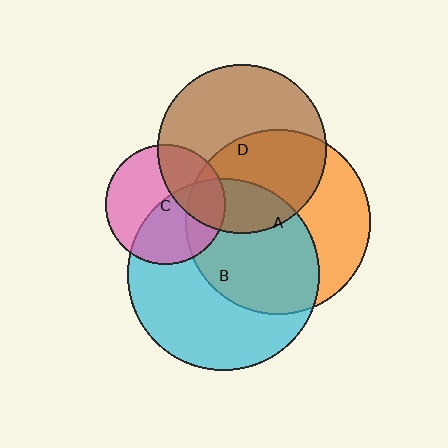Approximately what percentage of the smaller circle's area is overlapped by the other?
Approximately 20%.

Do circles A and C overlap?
Yes.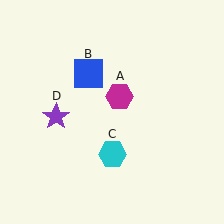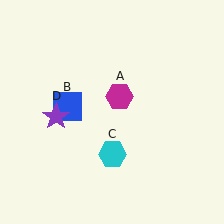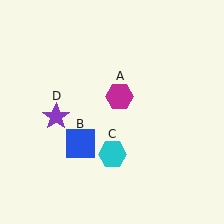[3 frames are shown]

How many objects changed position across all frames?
1 object changed position: blue square (object B).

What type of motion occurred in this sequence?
The blue square (object B) rotated counterclockwise around the center of the scene.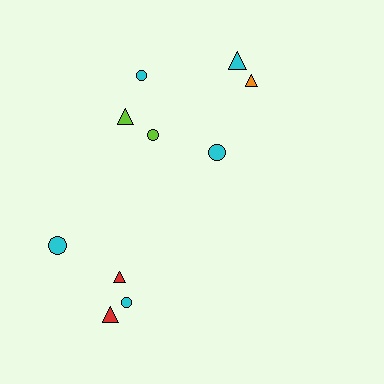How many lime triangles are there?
There is 1 lime triangle.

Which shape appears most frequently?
Triangle, with 5 objects.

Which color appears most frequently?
Cyan, with 5 objects.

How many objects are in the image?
There are 10 objects.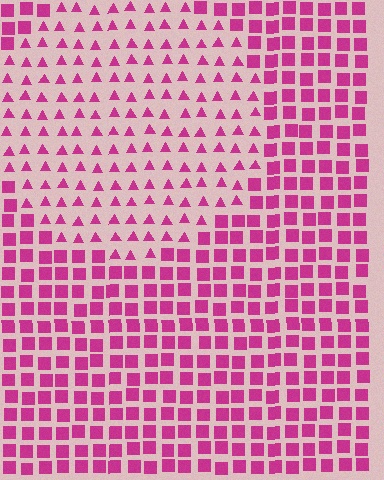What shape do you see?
I see a circle.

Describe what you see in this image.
The image is filled with small magenta elements arranged in a uniform grid. A circle-shaped region contains triangles, while the surrounding area contains squares. The boundary is defined purely by the change in element shape.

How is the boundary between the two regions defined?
The boundary is defined by a change in element shape: triangles inside vs. squares outside. All elements share the same color and spacing.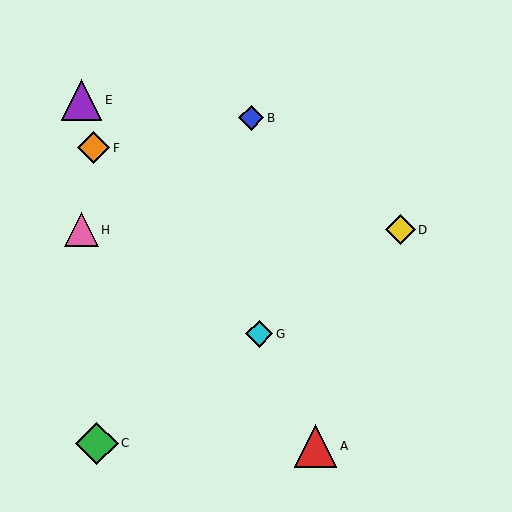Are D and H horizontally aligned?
Yes, both are at y≈230.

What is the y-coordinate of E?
Object E is at y≈100.